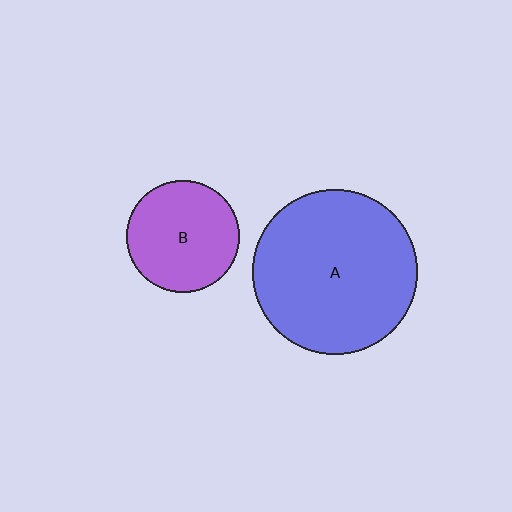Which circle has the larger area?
Circle A (blue).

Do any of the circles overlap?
No, none of the circles overlap.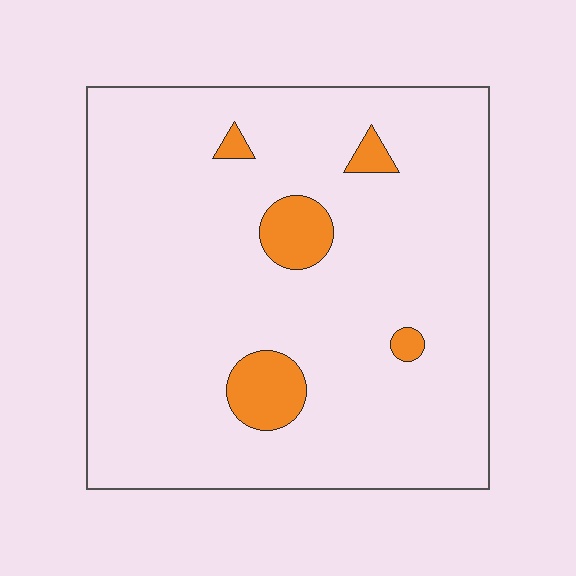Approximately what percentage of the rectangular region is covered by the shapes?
Approximately 10%.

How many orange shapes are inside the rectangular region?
5.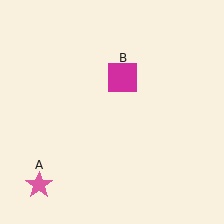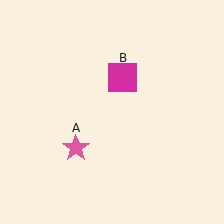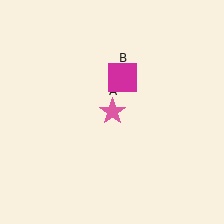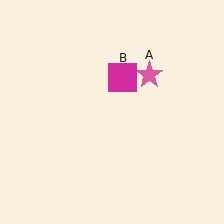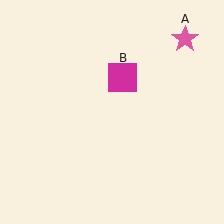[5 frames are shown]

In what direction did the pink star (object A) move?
The pink star (object A) moved up and to the right.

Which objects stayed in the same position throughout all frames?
Magenta square (object B) remained stationary.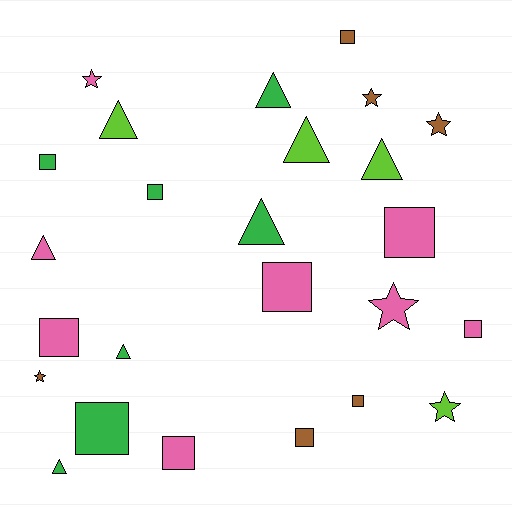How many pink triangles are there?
There is 1 pink triangle.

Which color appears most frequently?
Pink, with 8 objects.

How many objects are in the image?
There are 25 objects.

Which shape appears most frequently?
Square, with 11 objects.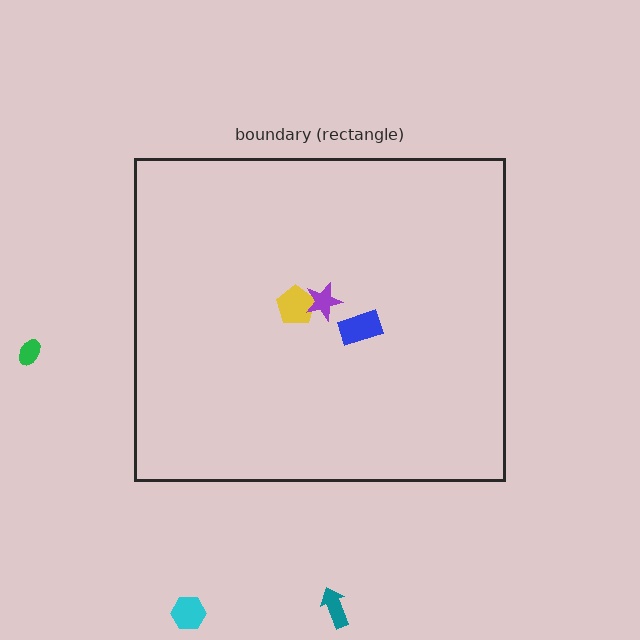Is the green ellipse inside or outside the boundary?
Outside.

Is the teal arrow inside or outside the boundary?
Outside.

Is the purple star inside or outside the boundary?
Inside.